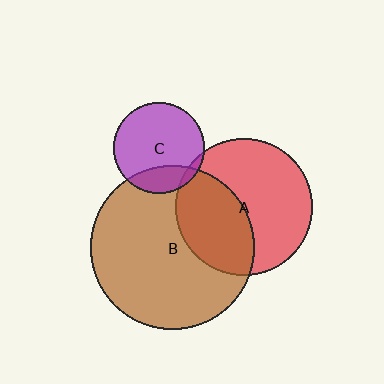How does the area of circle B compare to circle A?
Approximately 1.4 times.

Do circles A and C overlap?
Yes.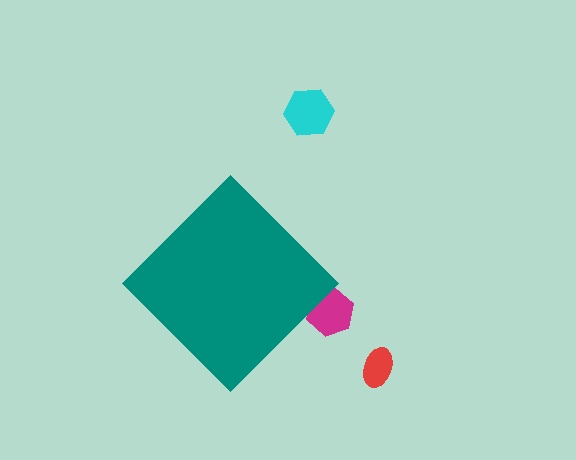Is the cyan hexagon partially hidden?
No, the cyan hexagon is fully visible.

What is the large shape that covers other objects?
A teal diamond.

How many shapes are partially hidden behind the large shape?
1 shape is partially hidden.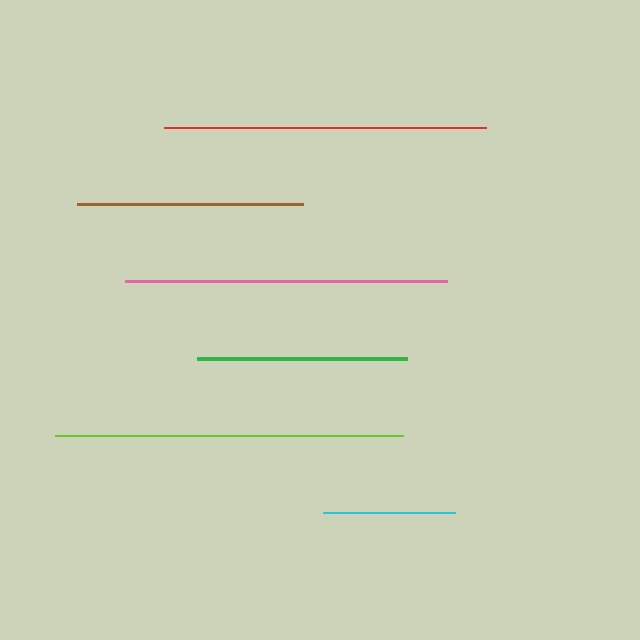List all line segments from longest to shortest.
From longest to shortest: lime, pink, red, brown, green, cyan.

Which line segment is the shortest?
The cyan line is the shortest at approximately 133 pixels.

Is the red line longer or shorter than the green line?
The red line is longer than the green line.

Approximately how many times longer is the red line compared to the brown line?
The red line is approximately 1.4 times the length of the brown line.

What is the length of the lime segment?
The lime segment is approximately 348 pixels long.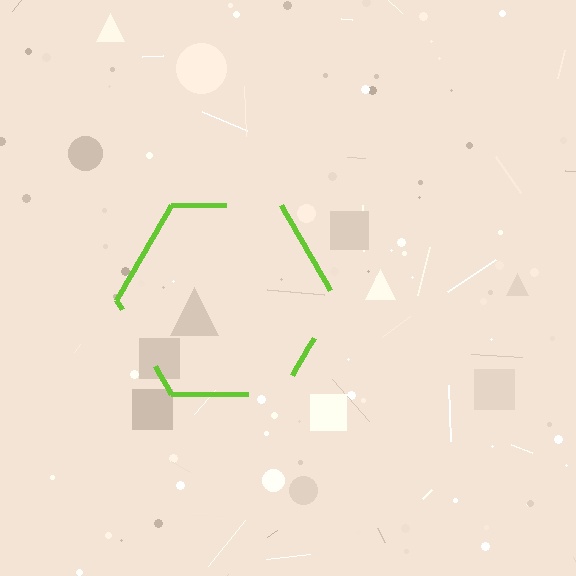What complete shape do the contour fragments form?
The contour fragments form a hexagon.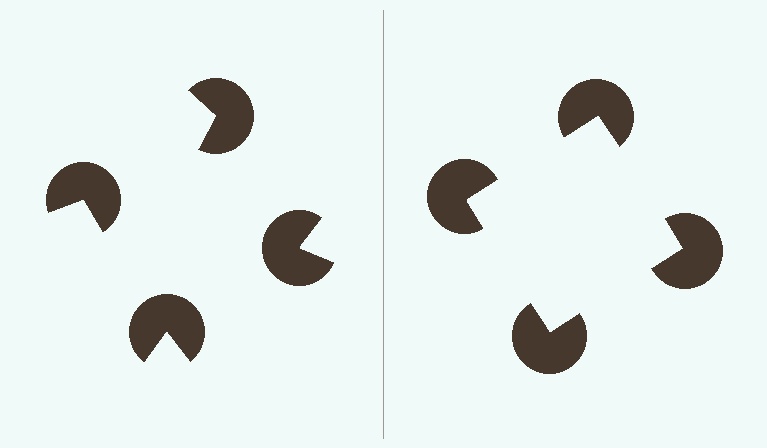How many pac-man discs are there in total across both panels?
8 — 4 on each side.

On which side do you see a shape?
An illusory square appears on the right side. On the left side the wedge cuts are rotated, so no coherent shape forms.